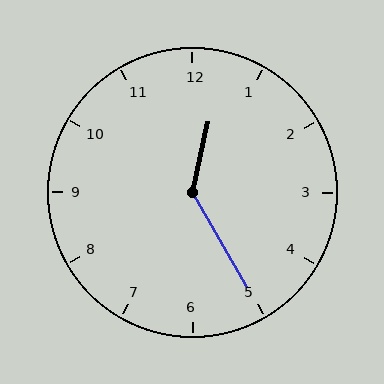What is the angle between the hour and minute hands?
Approximately 138 degrees.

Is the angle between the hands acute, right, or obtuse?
It is obtuse.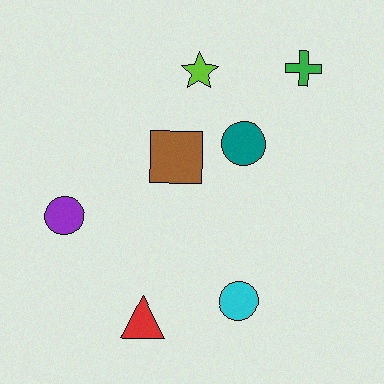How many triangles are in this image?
There is 1 triangle.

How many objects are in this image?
There are 7 objects.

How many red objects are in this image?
There is 1 red object.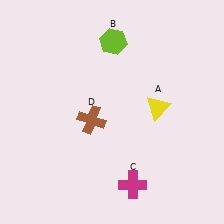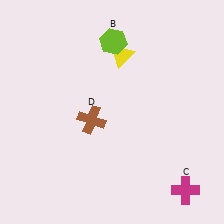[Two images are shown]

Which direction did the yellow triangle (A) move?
The yellow triangle (A) moved up.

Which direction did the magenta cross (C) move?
The magenta cross (C) moved right.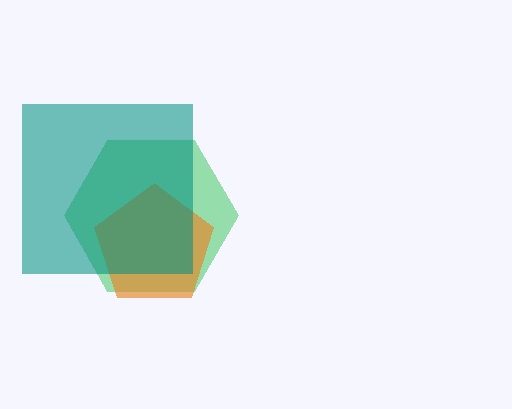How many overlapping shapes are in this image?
There are 3 overlapping shapes in the image.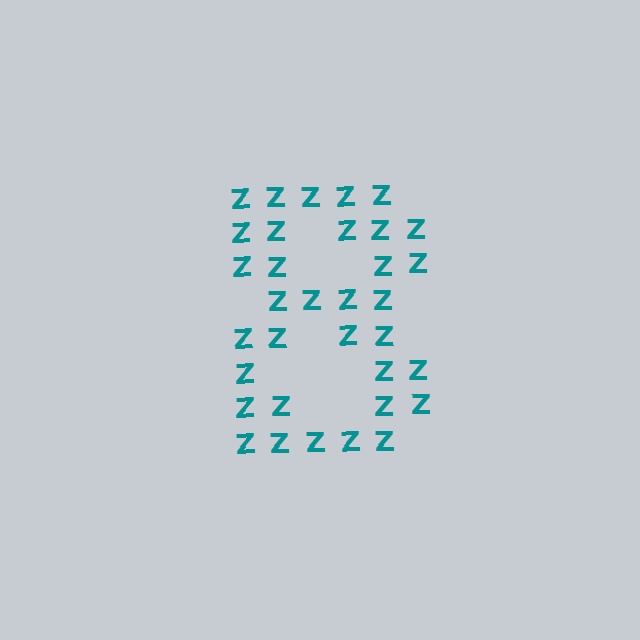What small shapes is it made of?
It is made of small letter Z's.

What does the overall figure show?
The overall figure shows the digit 8.